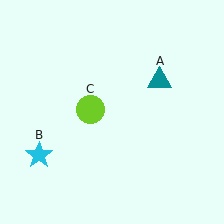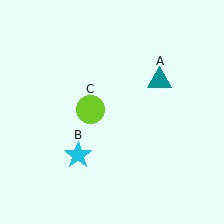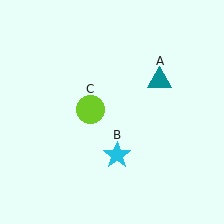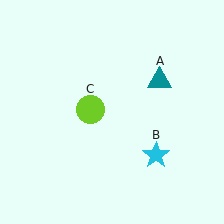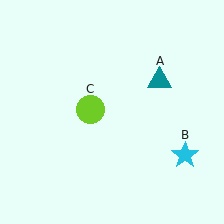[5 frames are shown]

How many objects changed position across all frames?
1 object changed position: cyan star (object B).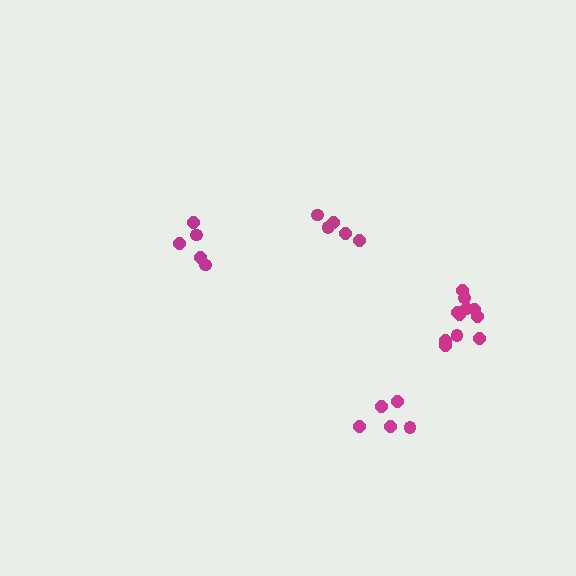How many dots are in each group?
Group 1: 5 dots, Group 2: 5 dots, Group 3: 6 dots, Group 4: 11 dots (27 total).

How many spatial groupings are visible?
There are 4 spatial groupings.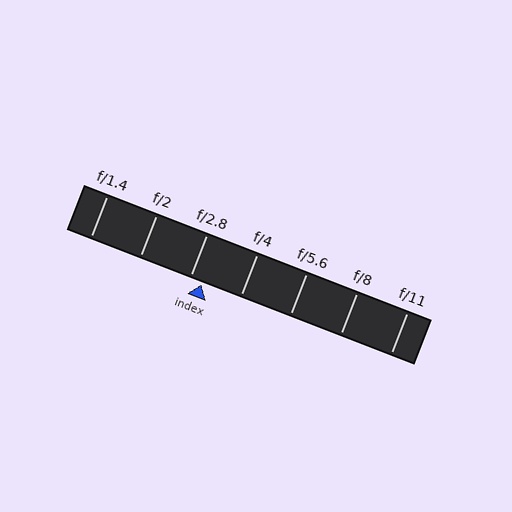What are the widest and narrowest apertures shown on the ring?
The widest aperture shown is f/1.4 and the narrowest is f/11.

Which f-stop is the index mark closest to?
The index mark is closest to f/2.8.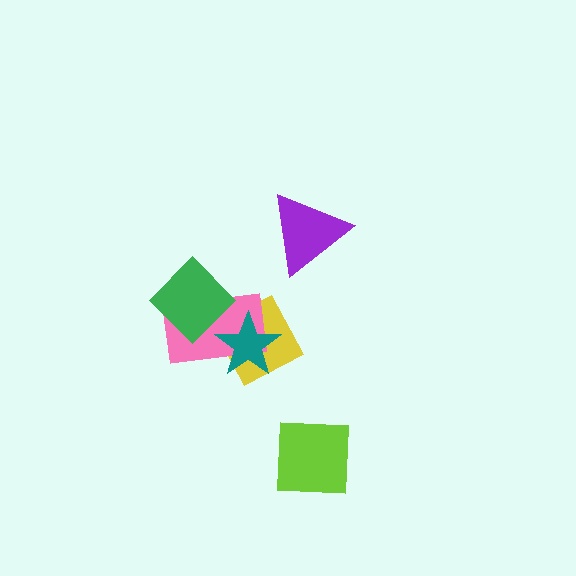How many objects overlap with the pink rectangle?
3 objects overlap with the pink rectangle.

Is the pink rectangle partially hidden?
Yes, it is partially covered by another shape.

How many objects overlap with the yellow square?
2 objects overlap with the yellow square.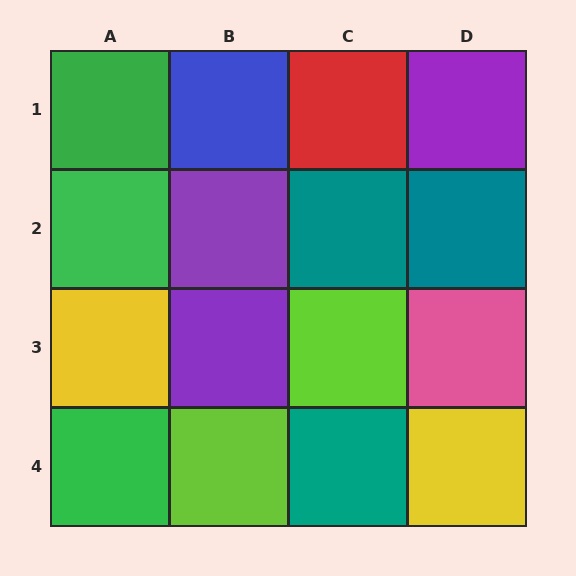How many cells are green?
3 cells are green.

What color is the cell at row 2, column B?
Purple.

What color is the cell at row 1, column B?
Blue.